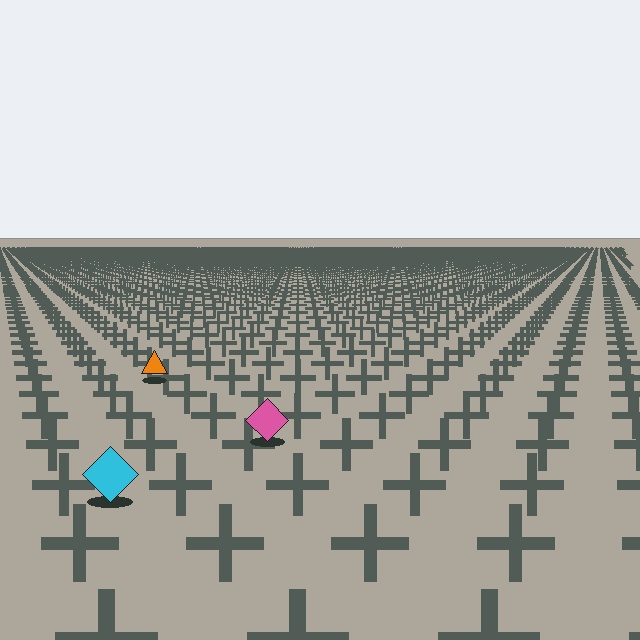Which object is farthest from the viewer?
The orange triangle is farthest from the viewer. It appears smaller and the ground texture around it is denser.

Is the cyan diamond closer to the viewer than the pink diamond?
Yes. The cyan diamond is closer — you can tell from the texture gradient: the ground texture is coarser near it.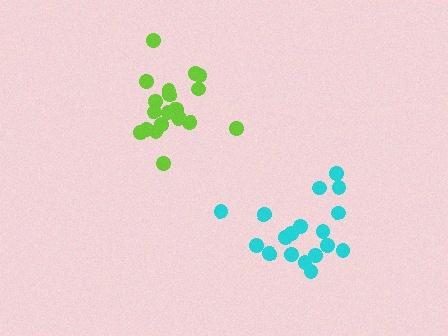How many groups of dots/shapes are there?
There are 2 groups.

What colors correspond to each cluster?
The clusters are colored: cyan, lime.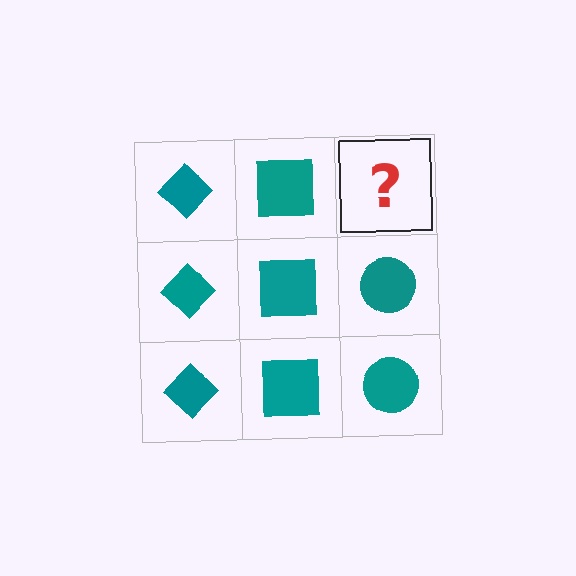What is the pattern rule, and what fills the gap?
The rule is that each column has a consistent shape. The gap should be filled with a teal circle.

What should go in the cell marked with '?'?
The missing cell should contain a teal circle.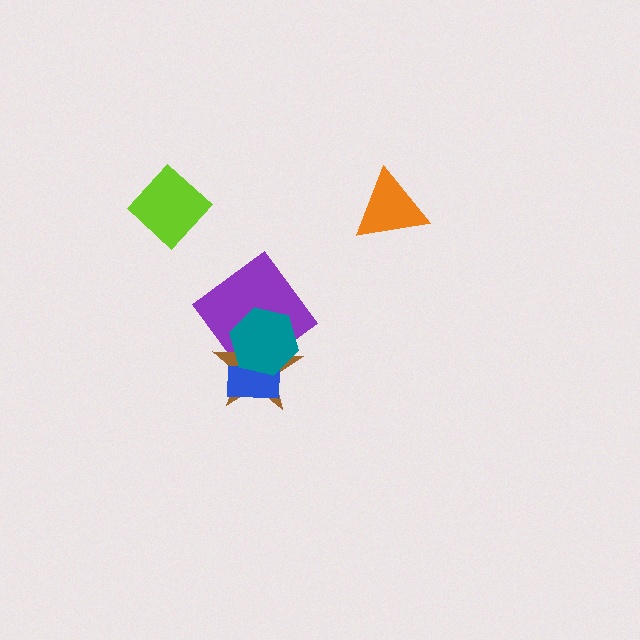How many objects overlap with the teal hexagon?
3 objects overlap with the teal hexagon.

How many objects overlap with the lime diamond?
0 objects overlap with the lime diamond.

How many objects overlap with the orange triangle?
0 objects overlap with the orange triangle.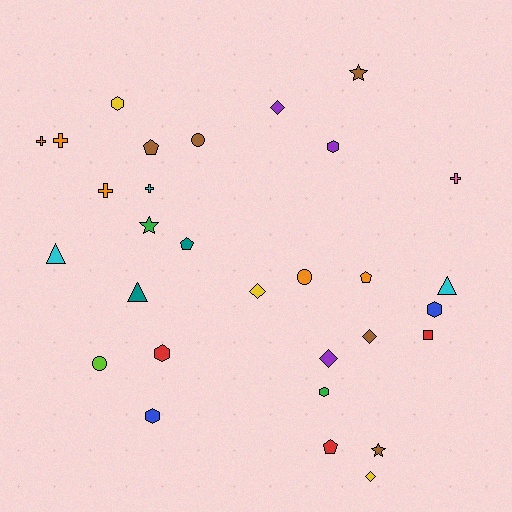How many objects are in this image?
There are 30 objects.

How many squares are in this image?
There is 1 square.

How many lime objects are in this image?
There is 1 lime object.